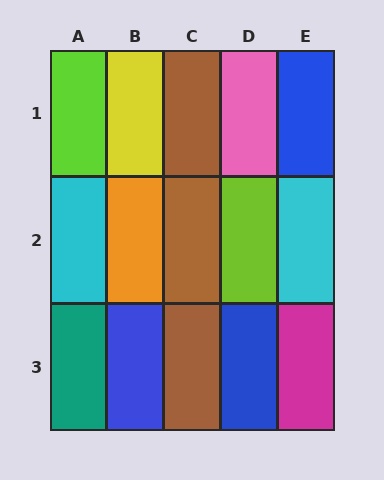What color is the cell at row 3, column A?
Teal.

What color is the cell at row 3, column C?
Brown.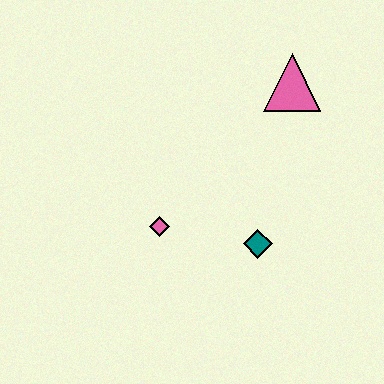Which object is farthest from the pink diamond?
The pink triangle is farthest from the pink diamond.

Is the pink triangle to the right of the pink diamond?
Yes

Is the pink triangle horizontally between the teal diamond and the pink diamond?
No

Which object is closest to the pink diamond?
The teal diamond is closest to the pink diamond.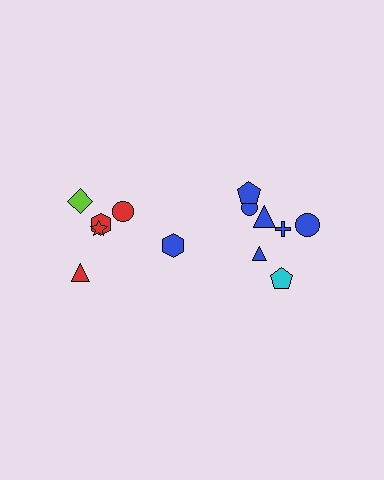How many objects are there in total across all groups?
There are 13 objects.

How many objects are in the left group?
There are 5 objects.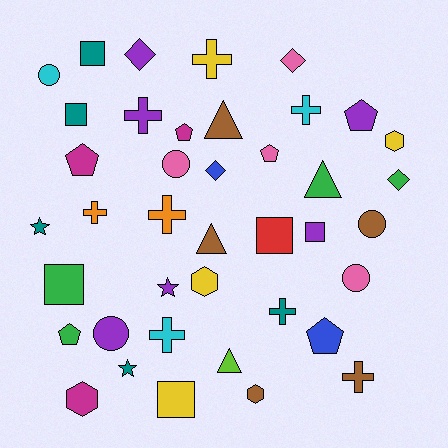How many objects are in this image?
There are 40 objects.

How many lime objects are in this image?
There is 1 lime object.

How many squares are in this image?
There are 6 squares.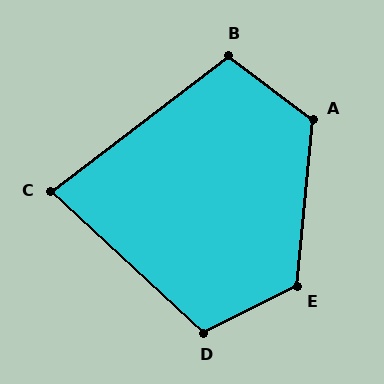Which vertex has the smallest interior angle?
C, at approximately 80 degrees.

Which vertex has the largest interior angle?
E, at approximately 122 degrees.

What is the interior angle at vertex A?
Approximately 121 degrees (obtuse).